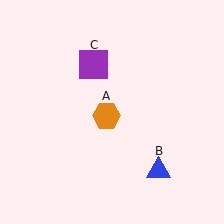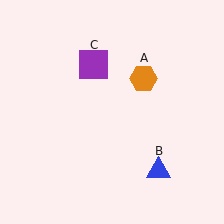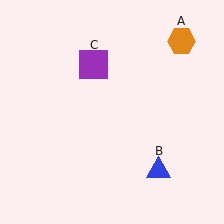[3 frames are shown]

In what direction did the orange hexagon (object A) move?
The orange hexagon (object A) moved up and to the right.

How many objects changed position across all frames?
1 object changed position: orange hexagon (object A).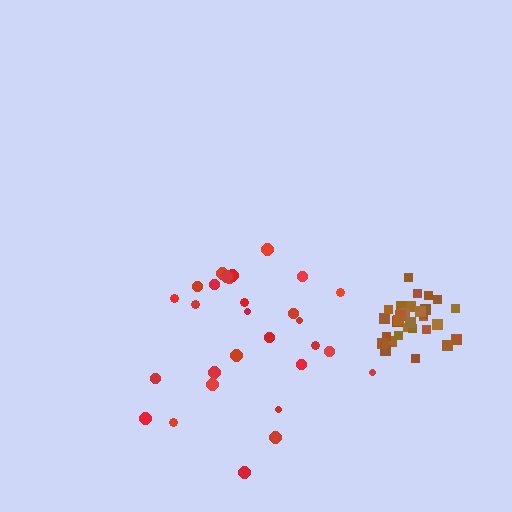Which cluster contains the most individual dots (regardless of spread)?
Brown (32).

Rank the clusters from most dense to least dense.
brown, red.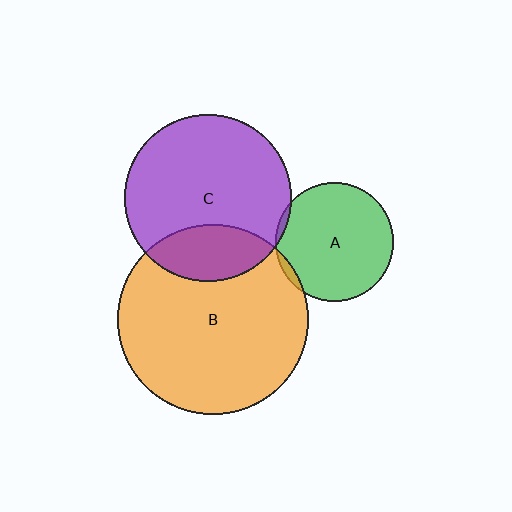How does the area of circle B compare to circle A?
Approximately 2.6 times.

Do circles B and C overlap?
Yes.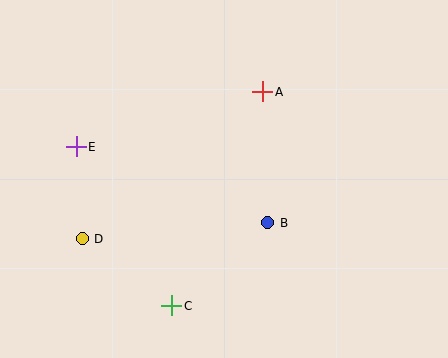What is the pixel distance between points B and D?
The distance between B and D is 186 pixels.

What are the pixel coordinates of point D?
Point D is at (82, 239).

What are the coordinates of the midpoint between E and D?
The midpoint between E and D is at (79, 193).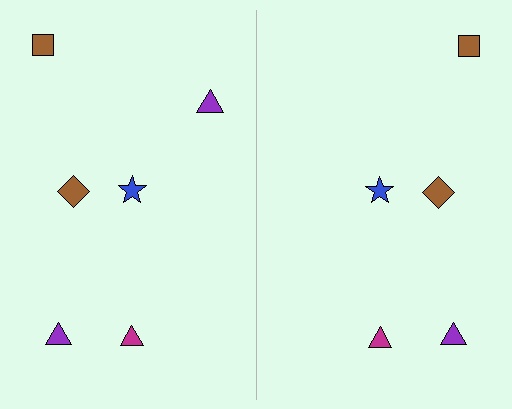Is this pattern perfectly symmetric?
No, the pattern is not perfectly symmetric. A purple triangle is missing from the right side.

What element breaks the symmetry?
A purple triangle is missing from the right side.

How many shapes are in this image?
There are 11 shapes in this image.